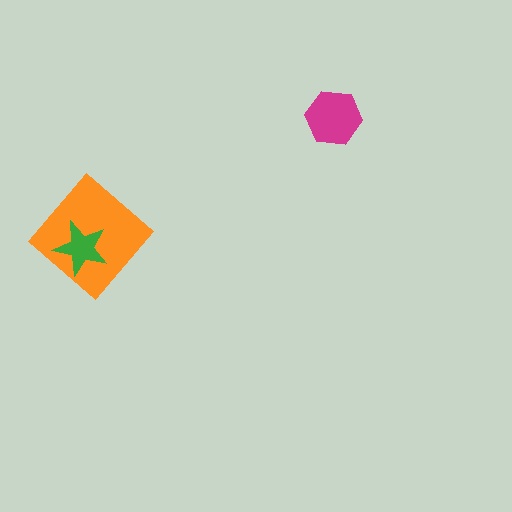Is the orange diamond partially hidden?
Yes, it is partially covered by another shape.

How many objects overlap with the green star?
1 object overlaps with the green star.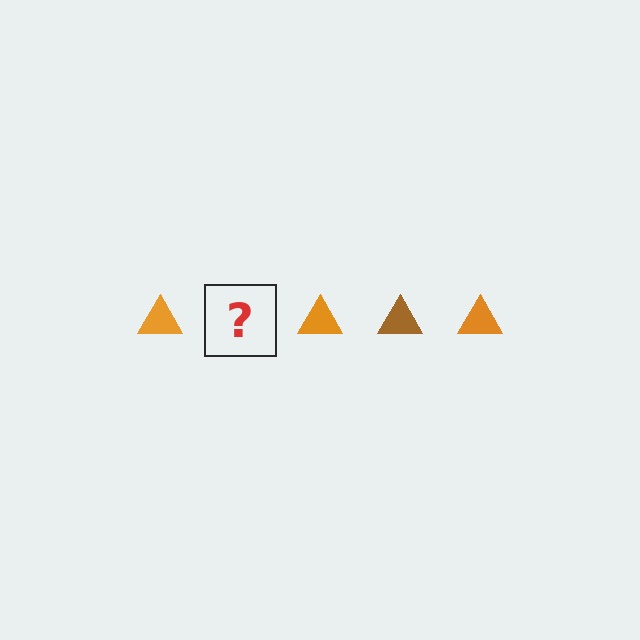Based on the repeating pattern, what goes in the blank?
The blank should be a brown triangle.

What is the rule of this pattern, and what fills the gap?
The rule is that the pattern cycles through orange, brown triangles. The gap should be filled with a brown triangle.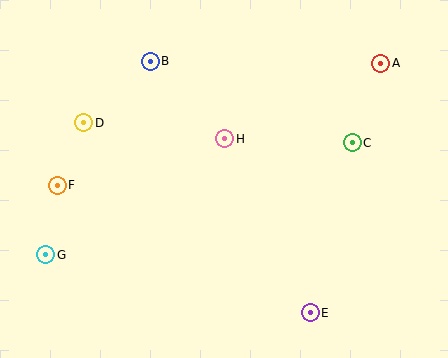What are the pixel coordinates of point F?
Point F is at (57, 185).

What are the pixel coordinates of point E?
Point E is at (310, 313).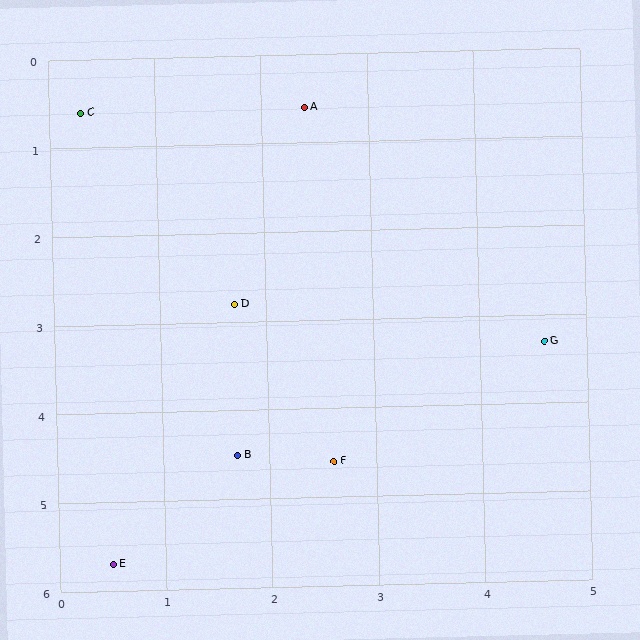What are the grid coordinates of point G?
Point G is at approximately (4.6, 3.3).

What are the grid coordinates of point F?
Point F is at approximately (2.6, 4.6).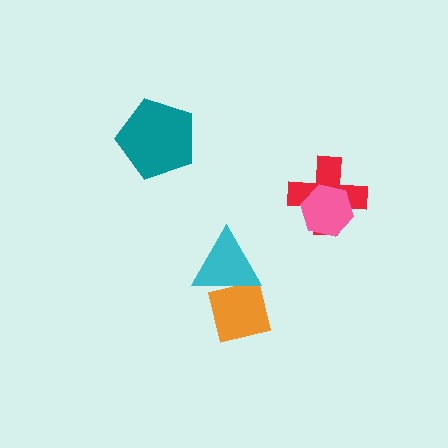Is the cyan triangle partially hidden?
No, no other shape covers it.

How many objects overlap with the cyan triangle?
1 object overlaps with the cyan triangle.